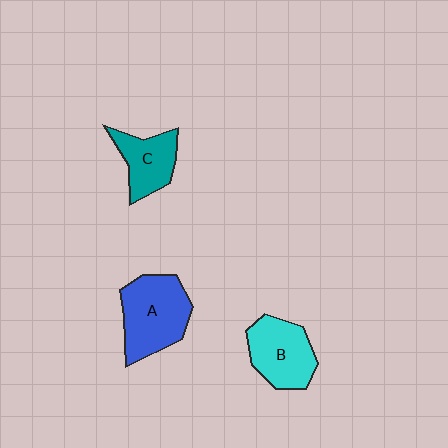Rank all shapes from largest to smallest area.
From largest to smallest: A (blue), B (cyan), C (teal).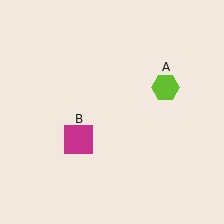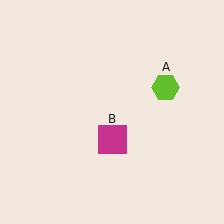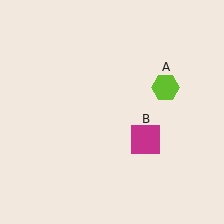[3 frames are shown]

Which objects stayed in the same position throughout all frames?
Lime hexagon (object A) remained stationary.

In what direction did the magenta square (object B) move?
The magenta square (object B) moved right.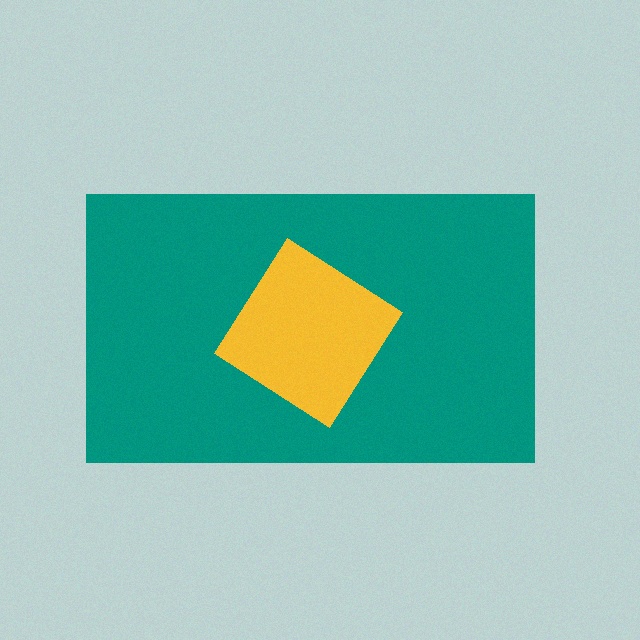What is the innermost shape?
The yellow diamond.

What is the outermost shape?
The teal rectangle.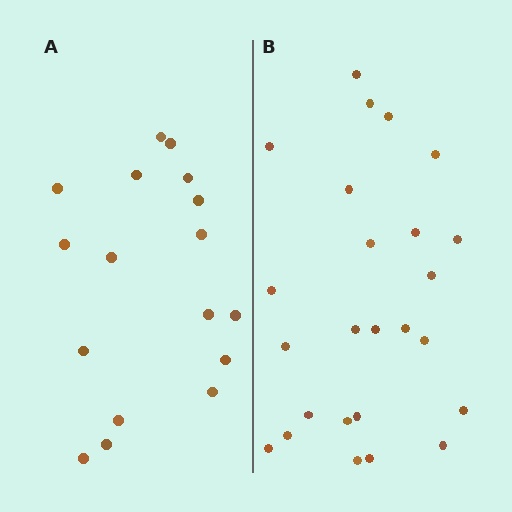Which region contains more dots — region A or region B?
Region B (the right region) has more dots.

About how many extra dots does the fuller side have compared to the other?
Region B has roughly 8 or so more dots than region A.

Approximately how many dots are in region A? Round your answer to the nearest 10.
About 20 dots. (The exact count is 17, which rounds to 20.)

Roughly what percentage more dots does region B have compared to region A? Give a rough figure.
About 45% more.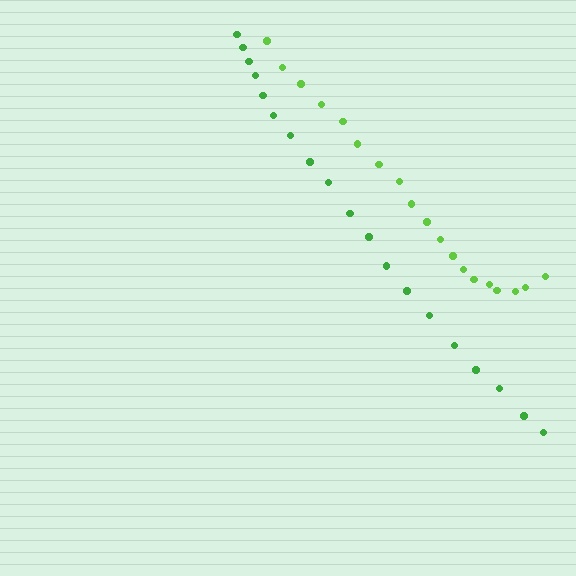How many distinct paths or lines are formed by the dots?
There are 2 distinct paths.